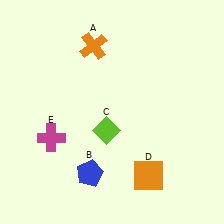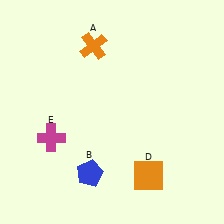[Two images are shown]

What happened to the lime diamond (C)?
The lime diamond (C) was removed in Image 2. It was in the bottom-left area of Image 1.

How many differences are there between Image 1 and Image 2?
There is 1 difference between the two images.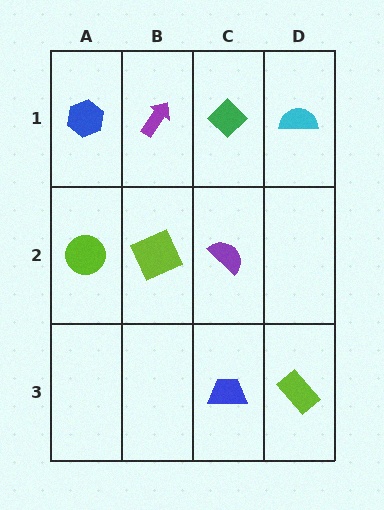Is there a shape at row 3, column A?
No, that cell is empty.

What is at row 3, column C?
A blue trapezoid.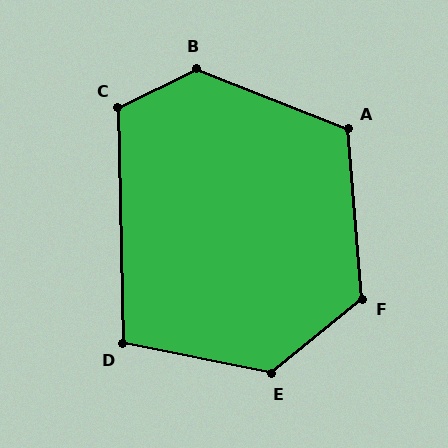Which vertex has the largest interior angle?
B, at approximately 132 degrees.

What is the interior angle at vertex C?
Approximately 115 degrees (obtuse).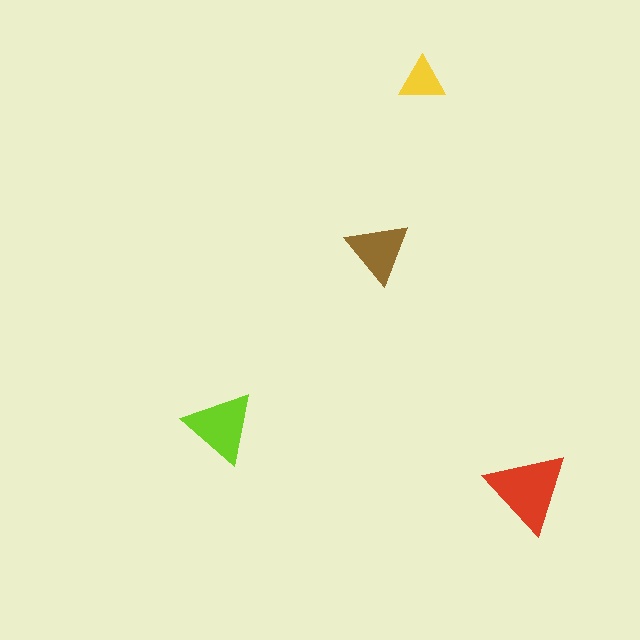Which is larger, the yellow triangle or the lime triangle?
The lime one.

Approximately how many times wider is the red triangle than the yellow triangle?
About 2 times wider.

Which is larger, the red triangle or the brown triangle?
The red one.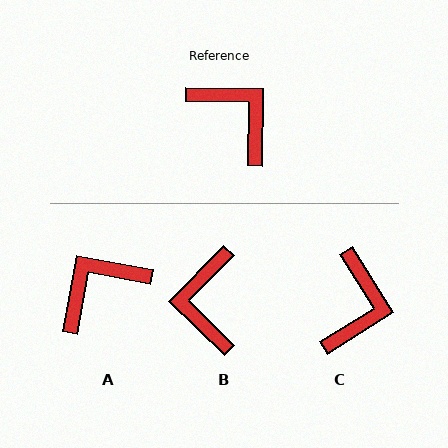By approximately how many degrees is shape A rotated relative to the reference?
Approximately 80 degrees counter-clockwise.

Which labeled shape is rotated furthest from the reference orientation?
B, about 136 degrees away.